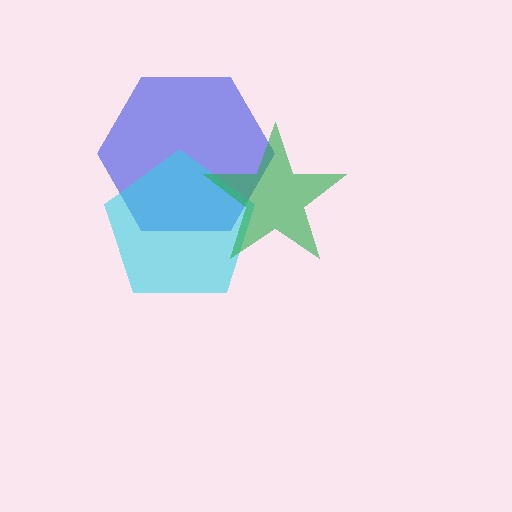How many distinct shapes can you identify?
There are 3 distinct shapes: a blue hexagon, a cyan pentagon, a green star.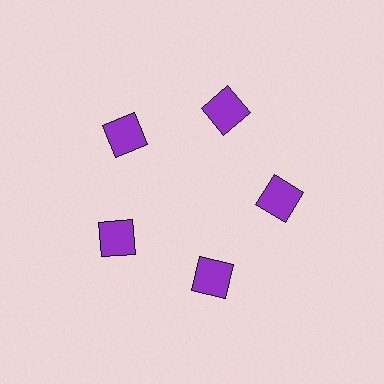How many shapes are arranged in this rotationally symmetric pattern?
There are 5 shapes, arranged in 5 groups of 1.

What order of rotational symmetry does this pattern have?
This pattern has 5-fold rotational symmetry.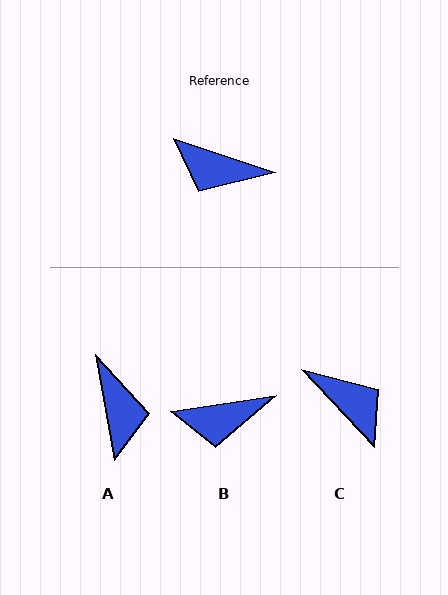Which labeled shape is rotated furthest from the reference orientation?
C, about 152 degrees away.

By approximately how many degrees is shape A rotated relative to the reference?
Approximately 118 degrees counter-clockwise.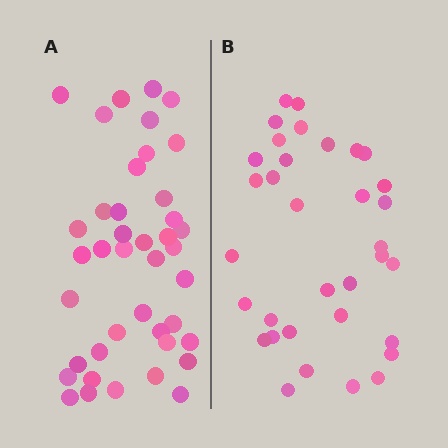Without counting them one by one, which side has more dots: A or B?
Region A (the left region) has more dots.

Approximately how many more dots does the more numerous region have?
Region A has roughly 8 or so more dots than region B.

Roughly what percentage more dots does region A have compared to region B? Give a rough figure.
About 20% more.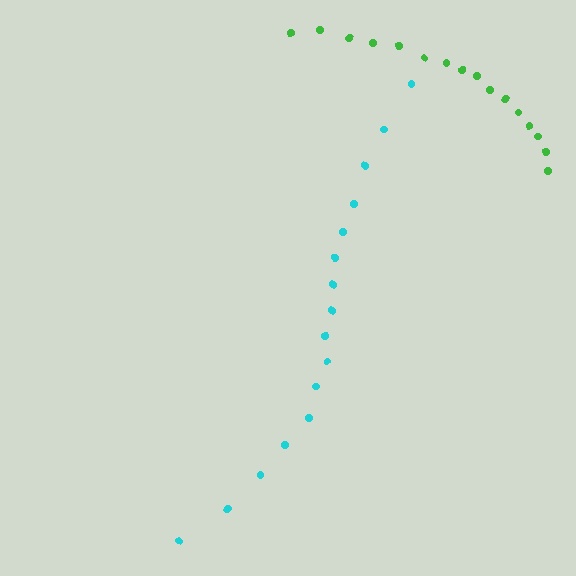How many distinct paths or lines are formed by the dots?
There are 2 distinct paths.